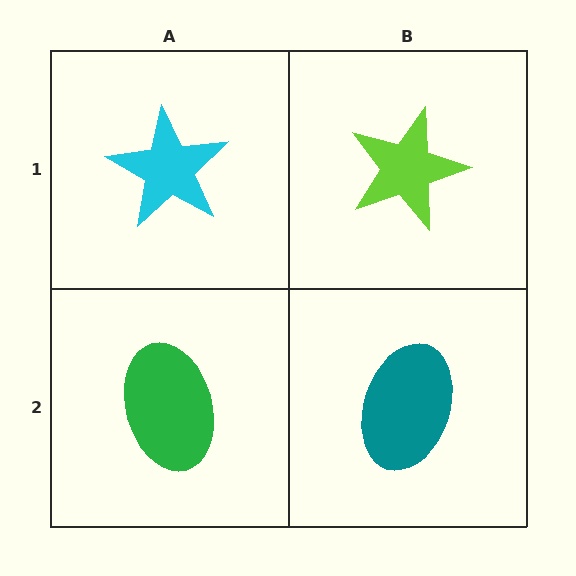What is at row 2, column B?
A teal ellipse.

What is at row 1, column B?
A lime star.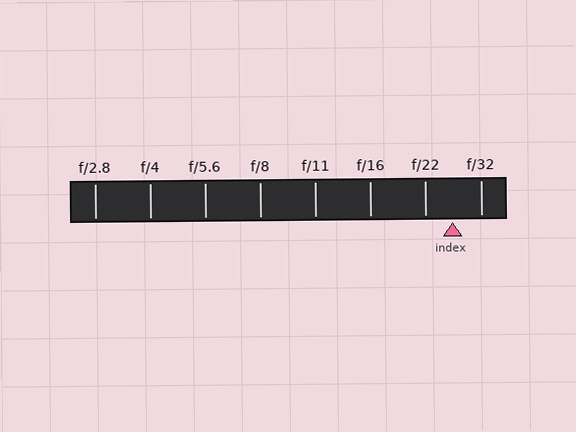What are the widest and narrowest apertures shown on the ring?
The widest aperture shown is f/2.8 and the narrowest is f/32.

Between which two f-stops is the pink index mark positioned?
The index mark is between f/22 and f/32.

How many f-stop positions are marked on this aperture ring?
There are 8 f-stop positions marked.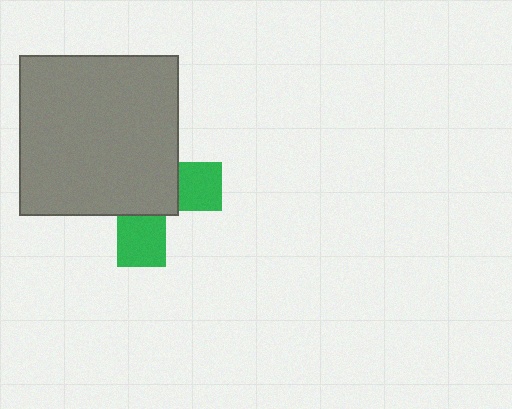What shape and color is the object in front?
The object in front is a gray square.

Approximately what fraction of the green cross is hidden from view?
Roughly 66% of the green cross is hidden behind the gray square.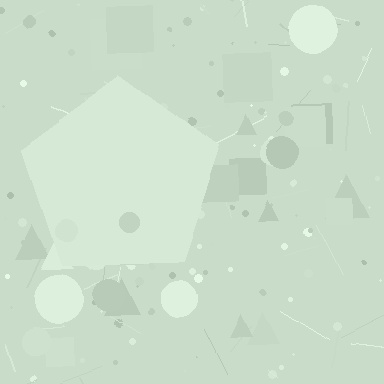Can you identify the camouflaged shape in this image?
The camouflaged shape is a pentagon.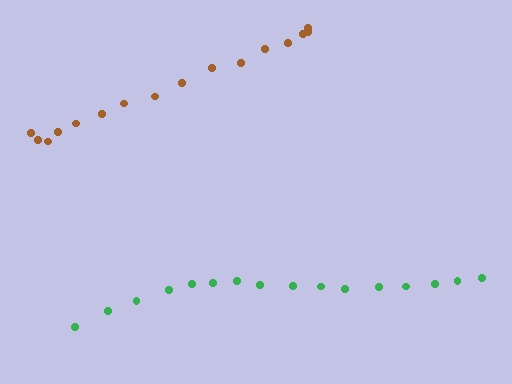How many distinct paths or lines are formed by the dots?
There are 2 distinct paths.